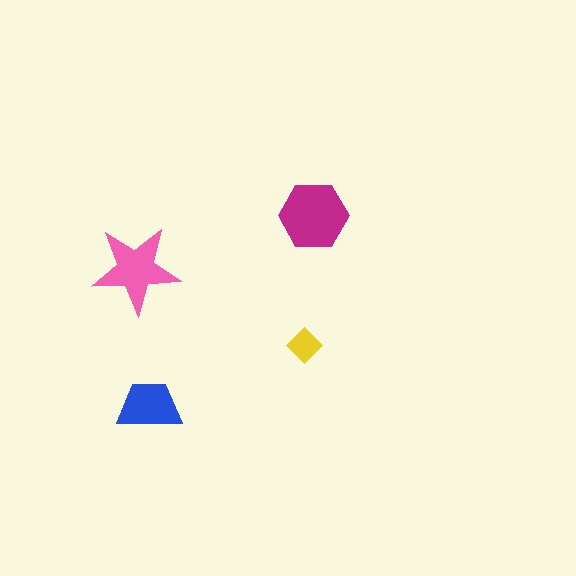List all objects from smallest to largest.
The yellow diamond, the blue trapezoid, the pink star, the magenta hexagon.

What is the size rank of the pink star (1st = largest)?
2nd.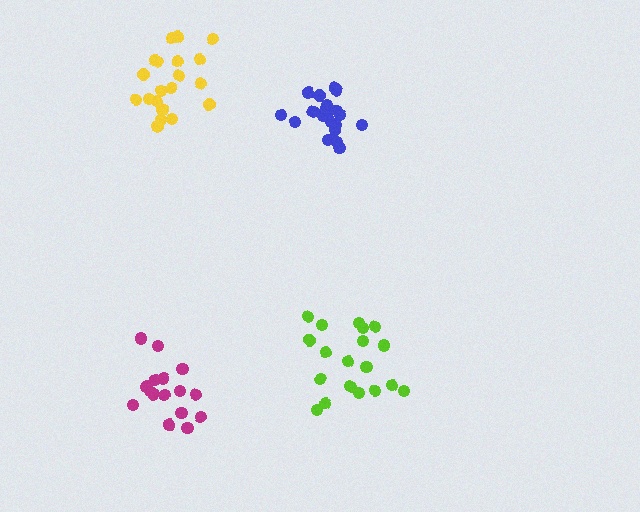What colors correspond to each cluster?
The clusters are colored: magenta, blue, lime, yellow.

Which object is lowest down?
The magenta cluster is bottommost.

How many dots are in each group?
Group 1: 17 dots, Group 2: 21 dots, Group 3: 19 dots, Group 4: 20 dots (77 total).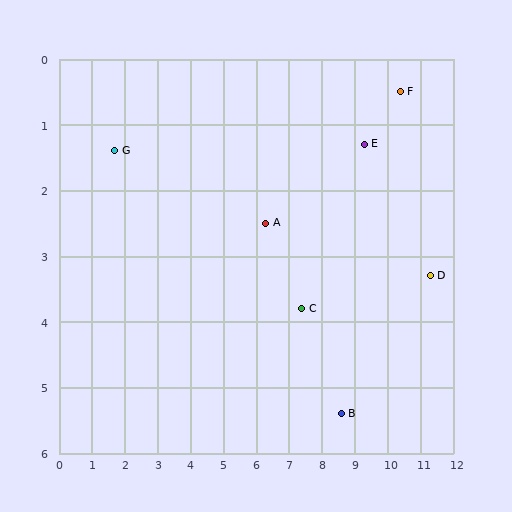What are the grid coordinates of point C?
Point C is at approximately (7.4, 3.8).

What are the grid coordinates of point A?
Point A is at approximately (6.3, 2.5).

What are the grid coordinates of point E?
Point E is at approximately (9.3, 1.3).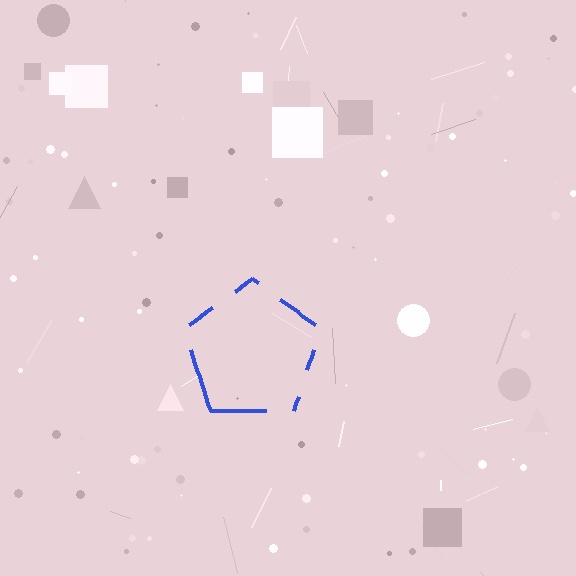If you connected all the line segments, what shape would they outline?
They would outline a pentagon.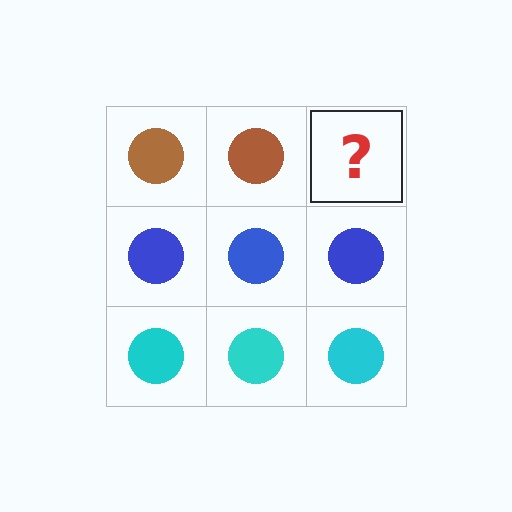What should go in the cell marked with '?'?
The missing cell should contain a brown circle.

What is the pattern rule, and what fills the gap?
The rule is that each row has a consistent color. The gap should be filled with a brown circle.